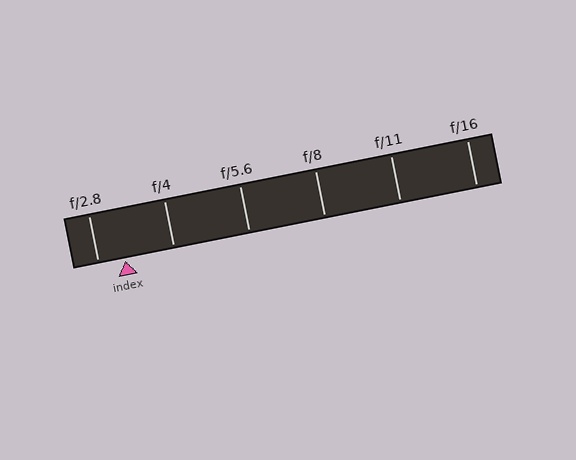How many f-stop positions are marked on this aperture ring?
There are 6 f-stop positions marked.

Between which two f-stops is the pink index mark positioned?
The index mark is between f/2.8 and f/4.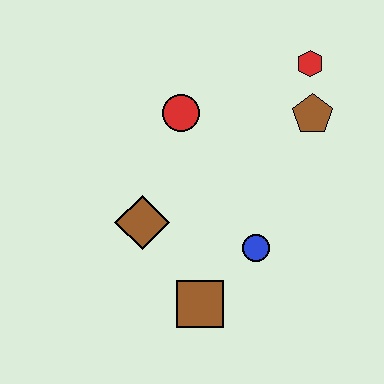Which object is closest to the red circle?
The brown diamond is closest to the red circle.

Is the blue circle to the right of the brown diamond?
Yes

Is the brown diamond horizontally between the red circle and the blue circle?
No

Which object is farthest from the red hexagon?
The brown square is farthest from the red hexagon.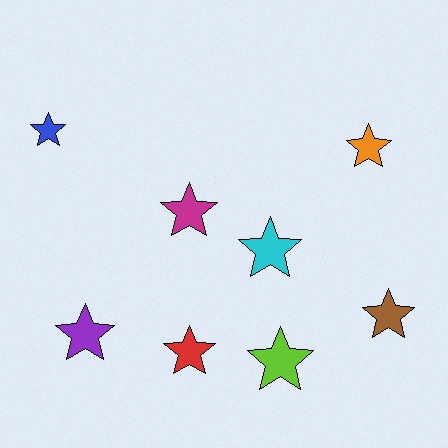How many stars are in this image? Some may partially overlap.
There are 8 stars.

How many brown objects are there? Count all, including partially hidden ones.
There is 1 brown object.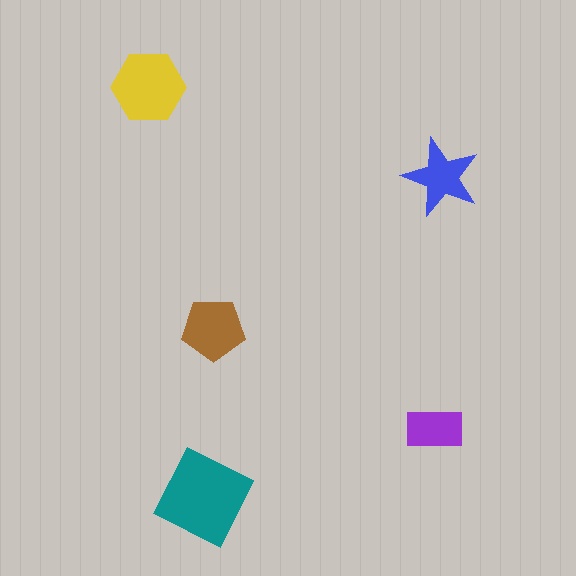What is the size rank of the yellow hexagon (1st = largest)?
2nd.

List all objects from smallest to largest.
The purple rectangle, the blue star, the brown pentagon, the yellow hexagon, the teal square.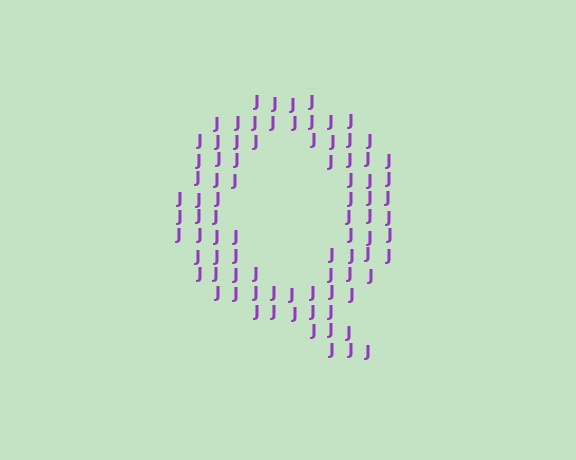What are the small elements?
The small elements are letter J's.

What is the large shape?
The large shape is the letter Q.